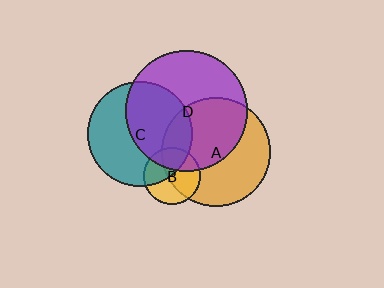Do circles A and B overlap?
Yes.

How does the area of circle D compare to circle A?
Approximately 1.3 times.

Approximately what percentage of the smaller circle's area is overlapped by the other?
Approximately 55%.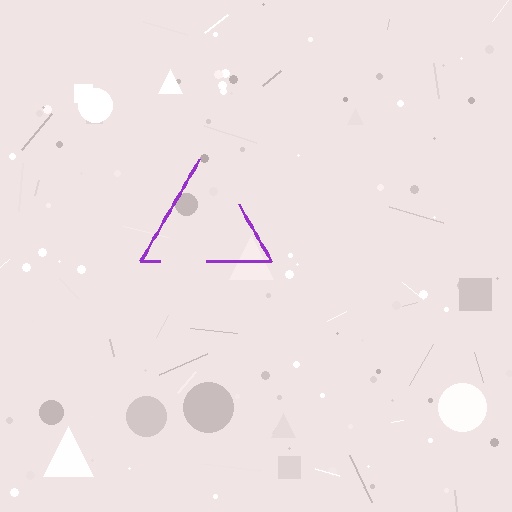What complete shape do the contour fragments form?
The contour fragments form a triangle.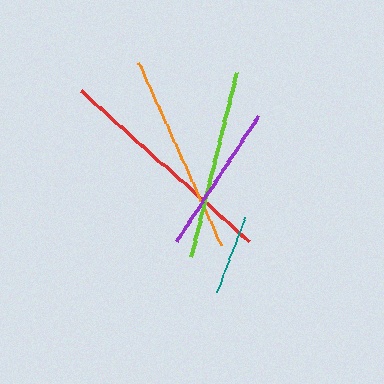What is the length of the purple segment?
The purple segment is approximately 150 pixels long.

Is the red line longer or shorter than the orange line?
The red line is longer than the orange line.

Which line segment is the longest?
The red line is the longest at approximately 226 pixels.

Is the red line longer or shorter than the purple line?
The red line is longer than the purple line.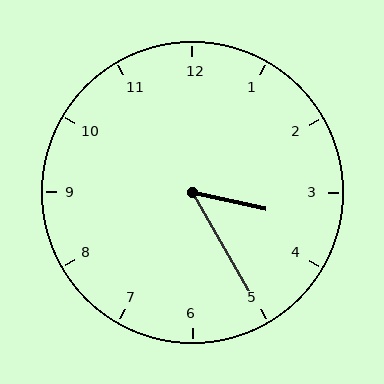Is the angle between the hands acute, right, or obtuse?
It is acute.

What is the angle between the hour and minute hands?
Approximately 48 degrees.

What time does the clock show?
3:25.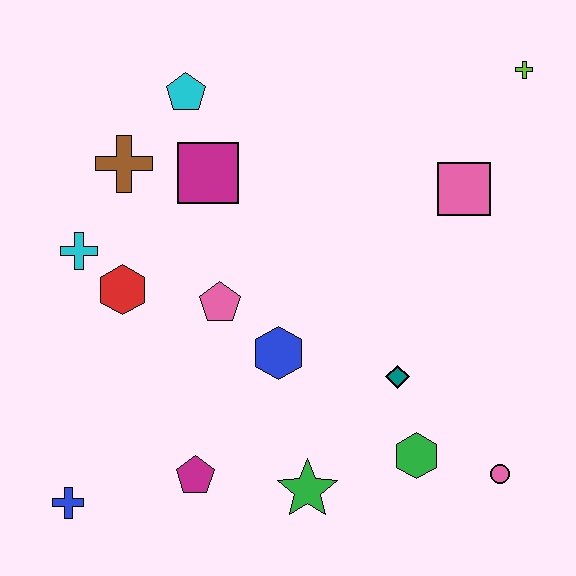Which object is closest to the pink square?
The lime cross is closest to the pink square.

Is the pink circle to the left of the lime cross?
Yes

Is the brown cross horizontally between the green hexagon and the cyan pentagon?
No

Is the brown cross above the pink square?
Yes